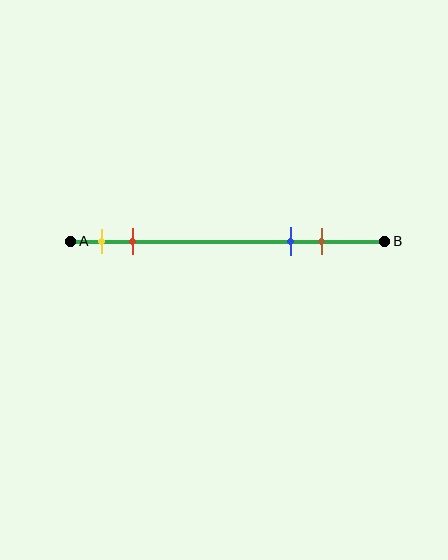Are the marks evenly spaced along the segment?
No, the marks are not evenly spaced.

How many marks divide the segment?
There are 4 marks dividing the segment.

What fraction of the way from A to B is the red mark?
The red mark is approximately 20% (0.2) of the way from A to B.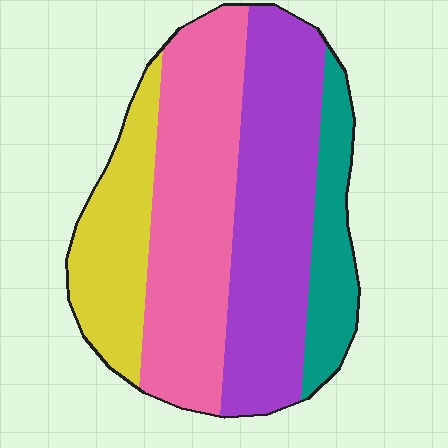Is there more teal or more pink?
Pink.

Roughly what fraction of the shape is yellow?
Yellow covers around 20% of the shape.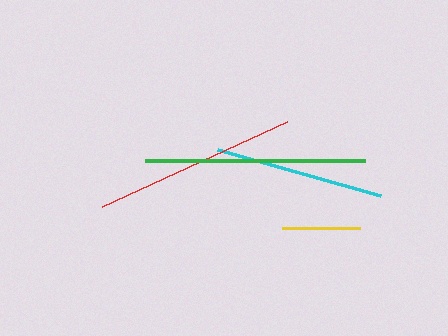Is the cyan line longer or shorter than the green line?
The green line is longer than the cyan line.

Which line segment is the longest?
The green line is the longest at approximately 220 pixels.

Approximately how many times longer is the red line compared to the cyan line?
The red line is approximately 1.2 times the length of the cyan line.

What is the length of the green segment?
The green segment is approximately 220 pixels long.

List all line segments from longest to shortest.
From longest to shortest: green, red, cyan, yellow.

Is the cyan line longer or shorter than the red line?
The red line is longer than the cyan line.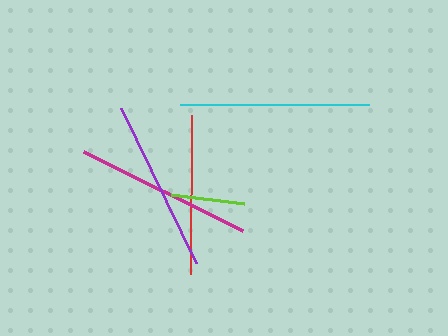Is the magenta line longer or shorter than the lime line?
The magenta line is longer than the lime line.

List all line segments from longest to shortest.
From longest to shortest: cyan, magenta, purple, red, lime.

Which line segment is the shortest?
The lime line is the shortest at approximately 74 pixels.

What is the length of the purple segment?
The purple segment is approximately 172 pixels long.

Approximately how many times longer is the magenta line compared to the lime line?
The magenta line is approximately 2.4 times the length of the lime line.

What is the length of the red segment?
The red segment is approximately 159 pixels long.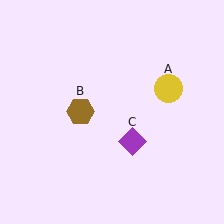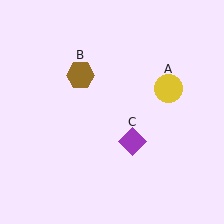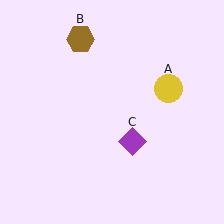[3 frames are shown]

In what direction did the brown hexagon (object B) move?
The brown hexagon (object B) moved up.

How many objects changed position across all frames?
1 object changed position: brown hexagon (object B).